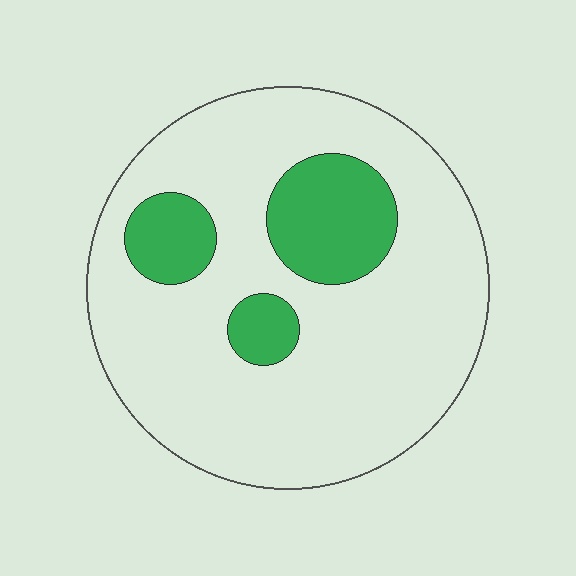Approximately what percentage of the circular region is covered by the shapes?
Approximately 20%.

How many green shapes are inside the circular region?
3.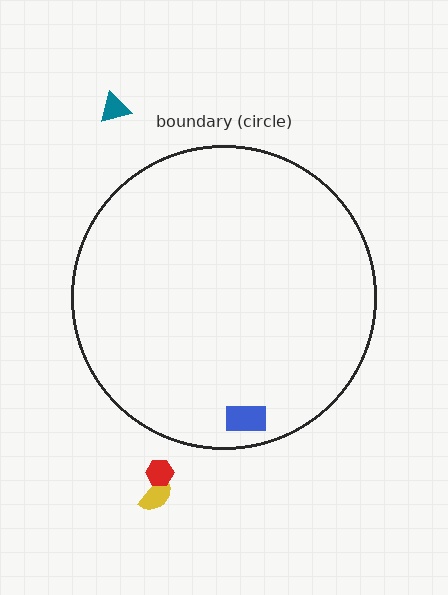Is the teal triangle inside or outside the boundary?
Outside.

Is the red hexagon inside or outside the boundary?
Outside.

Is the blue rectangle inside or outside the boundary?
Inside.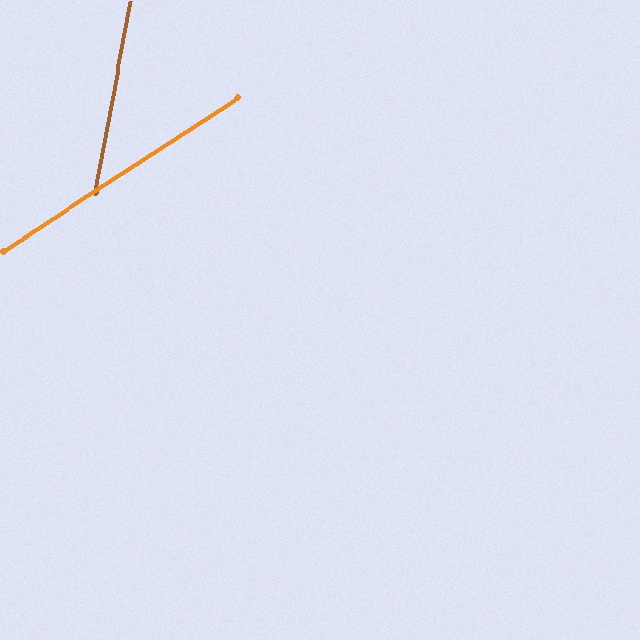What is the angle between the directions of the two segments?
Approximately 46 degrees.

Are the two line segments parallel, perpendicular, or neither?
Neither parallel nor perpendicular — they differ by about 46°.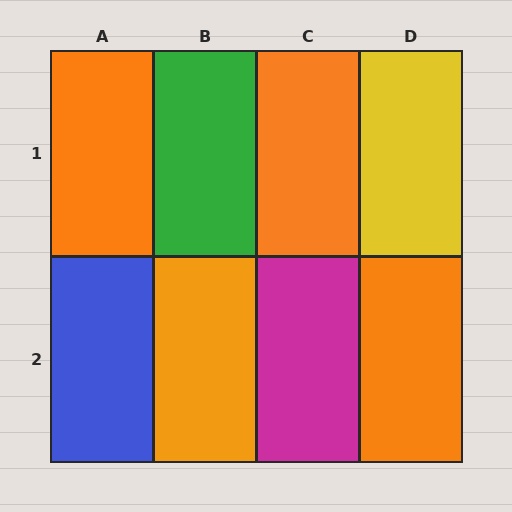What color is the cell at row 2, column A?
Blue.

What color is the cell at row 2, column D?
Orange.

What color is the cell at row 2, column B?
Orange.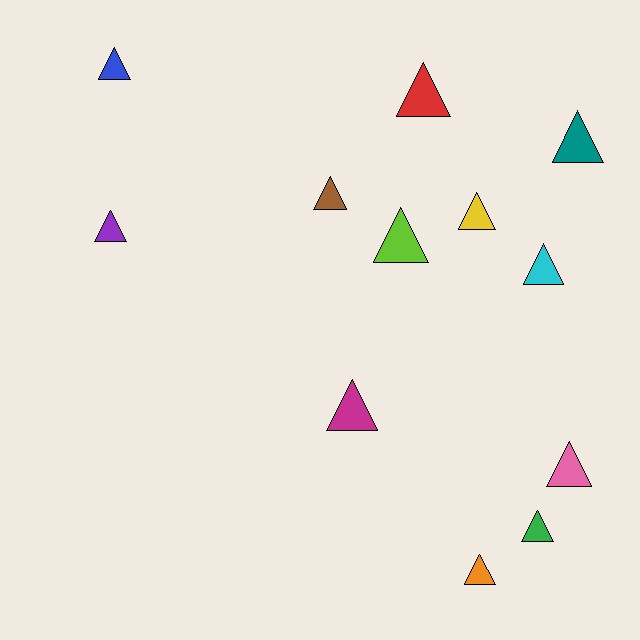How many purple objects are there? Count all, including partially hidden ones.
There is 1 purple object.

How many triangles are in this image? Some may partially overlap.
There are 12 triangles.